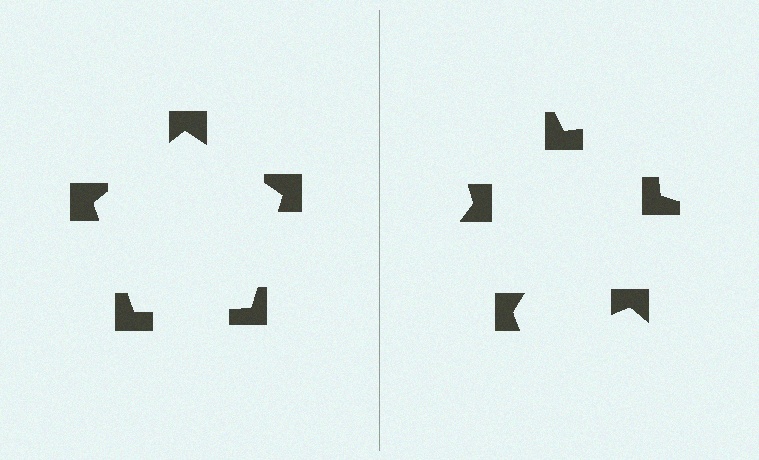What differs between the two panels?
The notched squares are positioned identically on both sides; only the wedge orientations differ. On the left they align to a pentagon; on the right they are misaligned.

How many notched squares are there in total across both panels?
10 — 5 on each side.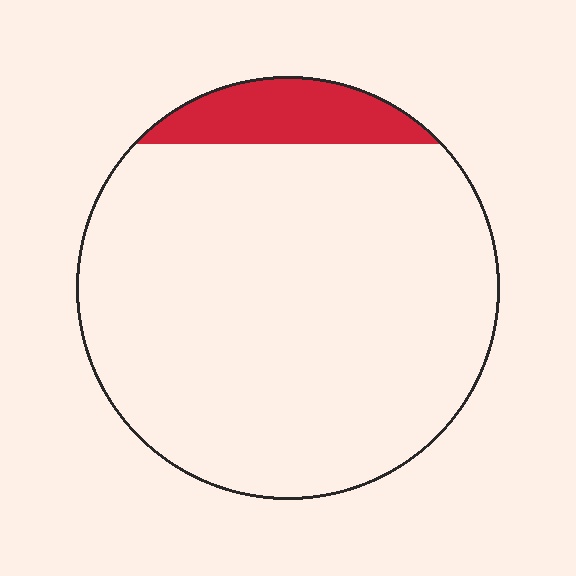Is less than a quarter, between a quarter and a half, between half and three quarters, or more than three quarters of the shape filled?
Less than a quarter.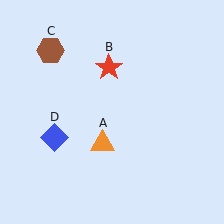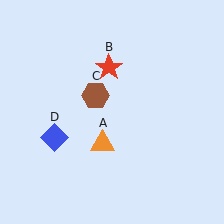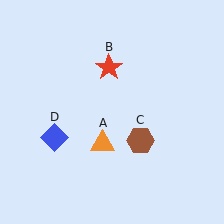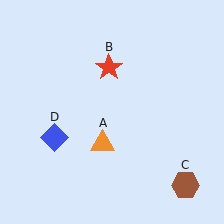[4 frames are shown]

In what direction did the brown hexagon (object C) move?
The brown hexagon (object C) moved down and to the right.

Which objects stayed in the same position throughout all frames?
Orange triangle (object A) and red star (object B) and blue diamond (object D) remained stationary.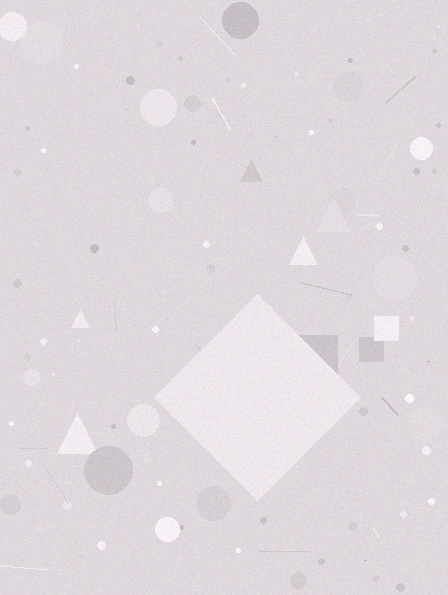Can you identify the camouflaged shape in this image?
The camouflaged shape is a diamond.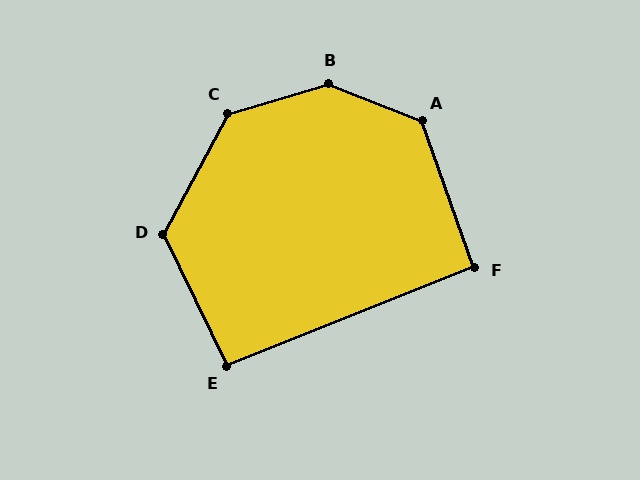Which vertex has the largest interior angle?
B, at approximately 142 degrees.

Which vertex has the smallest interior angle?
F, at approximately 92 degrees.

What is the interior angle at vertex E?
Approximately 94 degrees (approximately right).